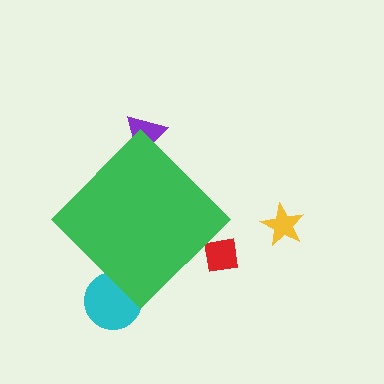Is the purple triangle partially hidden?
Yes, the purple triangle is partially hidden behind the green diamond.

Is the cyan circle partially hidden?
Yes, the cyan circle is partially hidden behind the green diamond.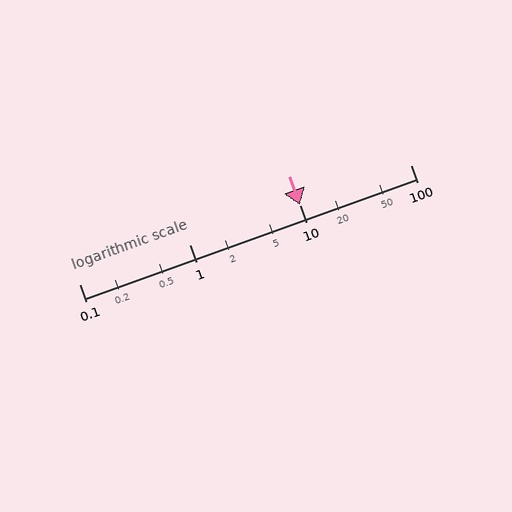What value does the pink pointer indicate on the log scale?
The pointer indicates approximately 10.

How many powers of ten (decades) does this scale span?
The scale spans 3 decades, from 0.1 to 100.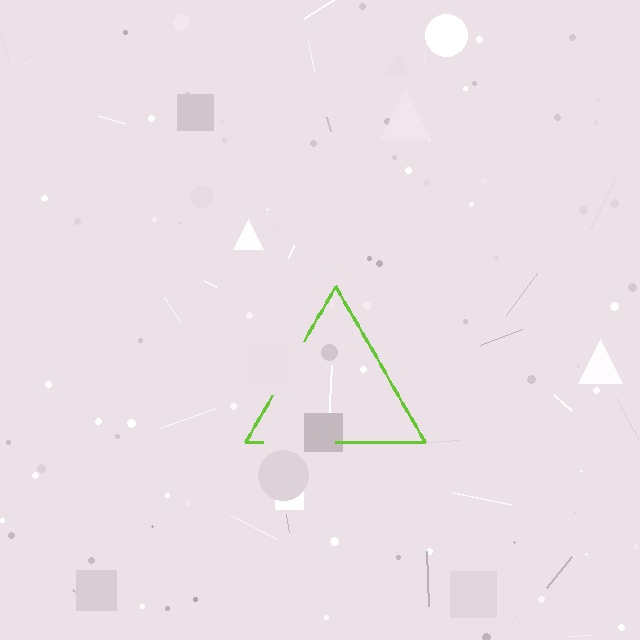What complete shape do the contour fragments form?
The contour fragments form a triangle.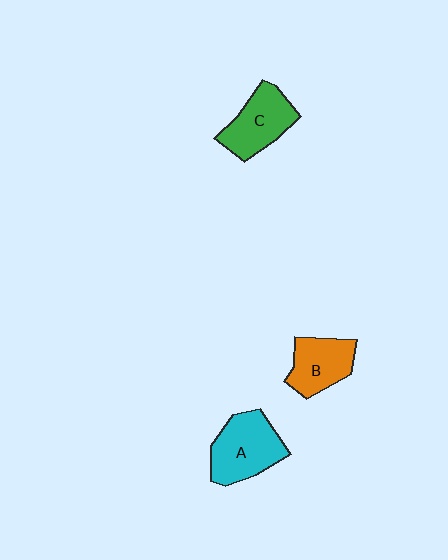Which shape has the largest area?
Shape A (cyan).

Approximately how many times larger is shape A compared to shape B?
Approximately 1.3 times.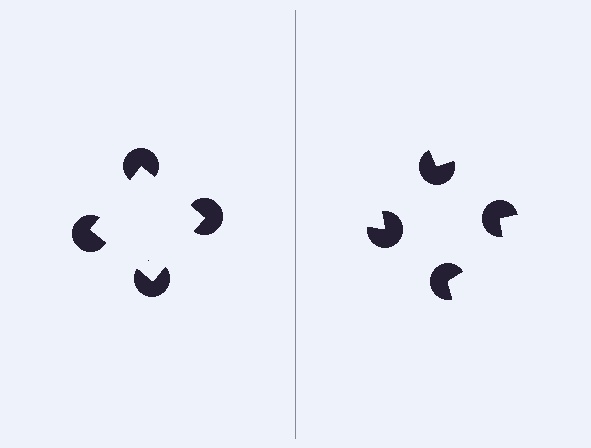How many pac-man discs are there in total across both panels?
8 — 4 on each side.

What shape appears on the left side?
An illusory square.